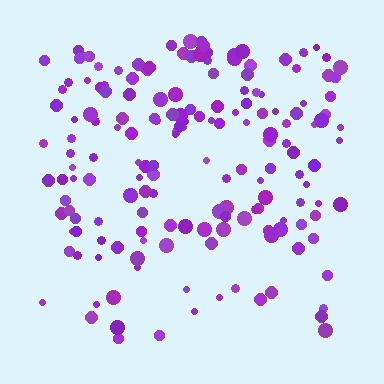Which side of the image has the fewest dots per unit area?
The bottom.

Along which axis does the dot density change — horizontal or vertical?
Vertical.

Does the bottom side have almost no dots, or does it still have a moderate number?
Still a moderate number, just noticeably fewer than the top.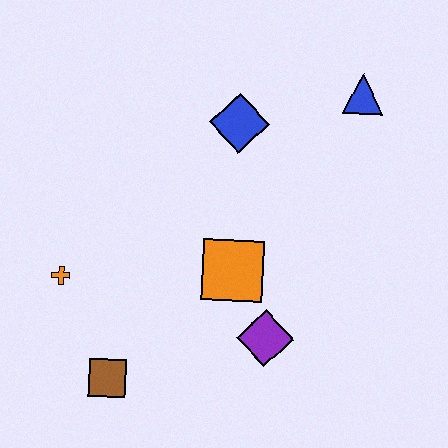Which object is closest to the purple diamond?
The orange square is closest to the purple diamond.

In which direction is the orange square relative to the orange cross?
The orange square is to the right of the orange cross.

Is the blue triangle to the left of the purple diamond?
No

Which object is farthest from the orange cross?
The blue triangle is farthest from the orange cross.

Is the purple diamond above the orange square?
No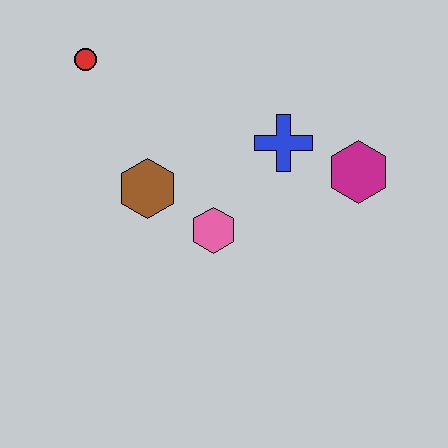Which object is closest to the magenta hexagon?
The blue cross is closest to the magenta hexagon.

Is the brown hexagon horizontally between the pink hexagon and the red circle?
Yes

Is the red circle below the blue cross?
No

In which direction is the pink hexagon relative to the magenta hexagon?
The pink hexagon is to the left of the magenta hexagon.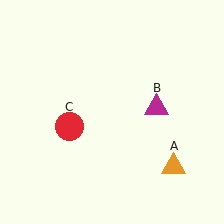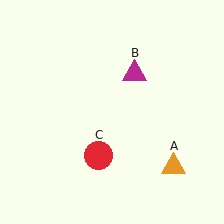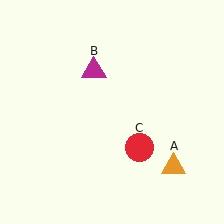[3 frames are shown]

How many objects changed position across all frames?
2 objects changed position: magenta triangle (object B), red circle (object C).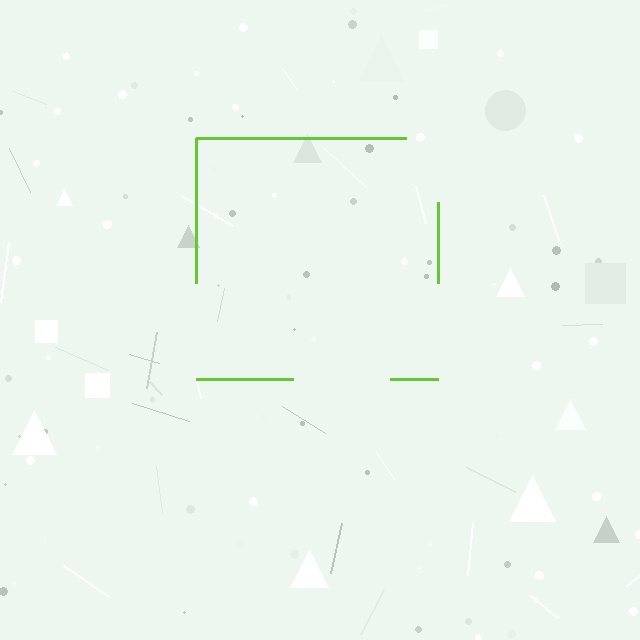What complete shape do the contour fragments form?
The contour fragments form a square.